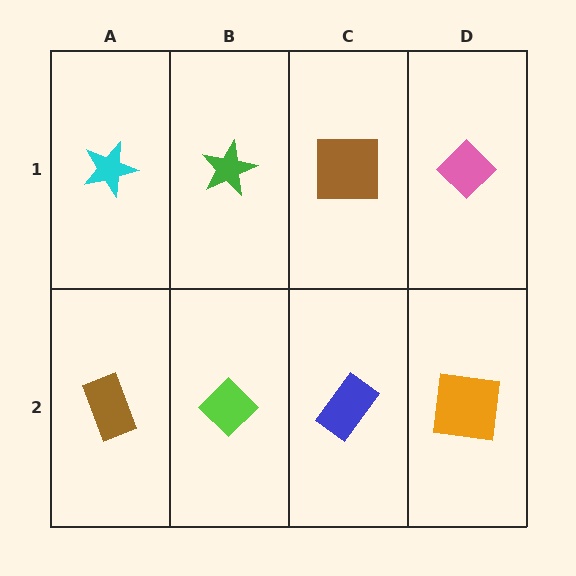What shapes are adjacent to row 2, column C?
A brown square (row 1, column C), a lime diamond (row 2, column B), an orange square (row 2, column D).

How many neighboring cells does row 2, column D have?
2.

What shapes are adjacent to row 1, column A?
A brown rectangle (row 2, column A), a green star (row 1, column B).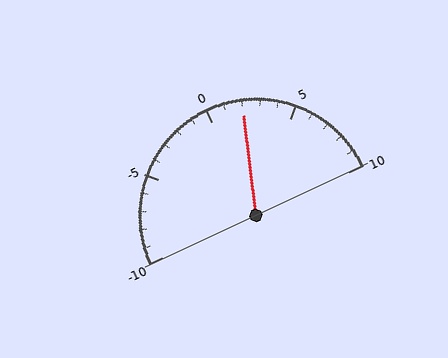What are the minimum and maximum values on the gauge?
The gauge ranges from -10 to 10.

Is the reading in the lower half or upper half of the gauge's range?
The reading is in the upper half of the range (-10 to 10).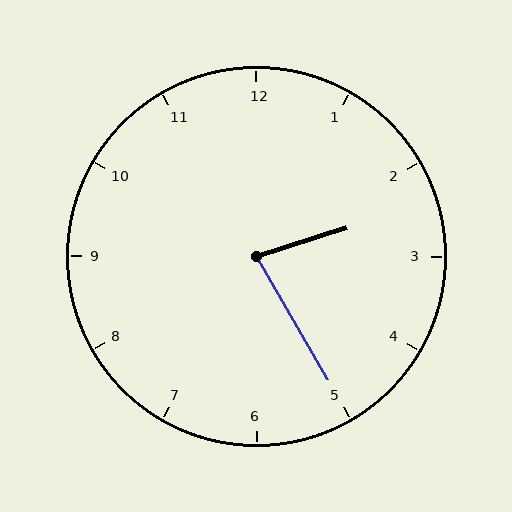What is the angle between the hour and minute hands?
Approximately 78 degrees.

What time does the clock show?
2:25.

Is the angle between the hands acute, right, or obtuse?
It is acute.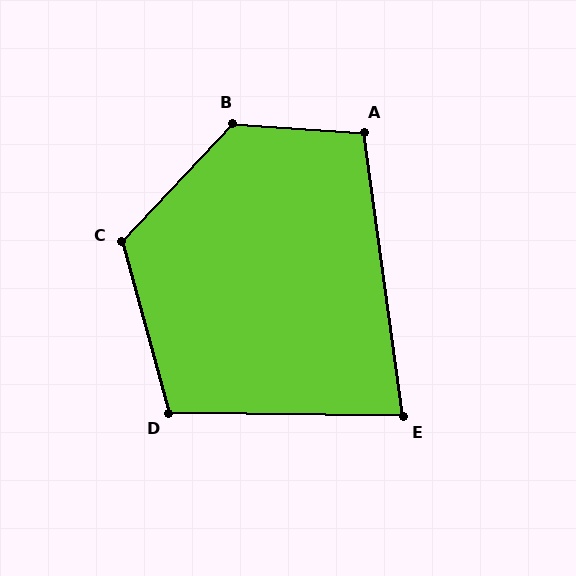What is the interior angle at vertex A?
Approximately 102 degrees (obtuse).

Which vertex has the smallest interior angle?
E, at approximately 81 degrees.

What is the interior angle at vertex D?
Approximately 106 degrees (obtuse).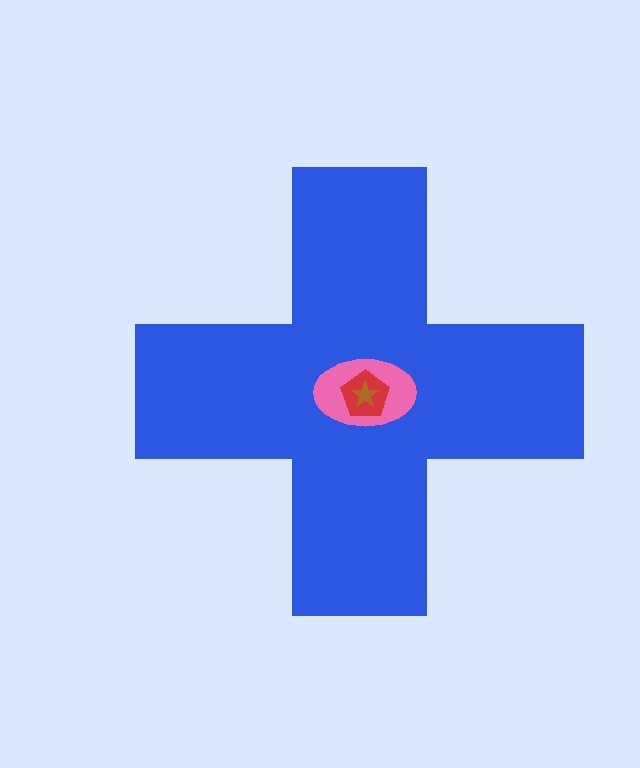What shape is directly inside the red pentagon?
The brown star.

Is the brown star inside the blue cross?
Yes.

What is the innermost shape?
The brown star.